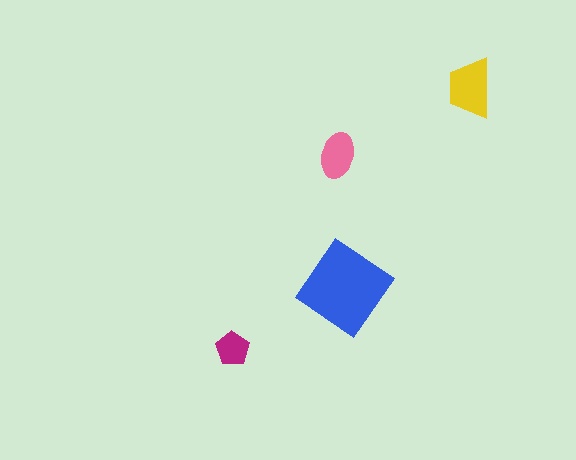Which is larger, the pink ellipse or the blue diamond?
The blue diamond.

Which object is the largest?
The blue diamond.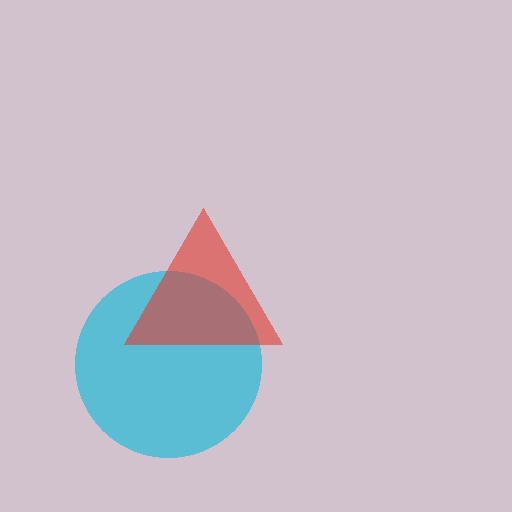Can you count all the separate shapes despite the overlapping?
Yes, there are 2 separate shapes.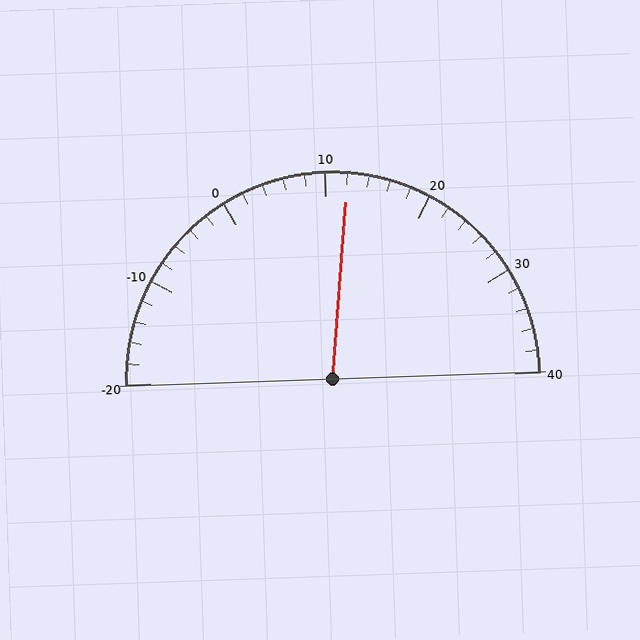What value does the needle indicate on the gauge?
The needle indicates approximately 12.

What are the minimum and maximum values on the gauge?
The gauge ranges from -20 to 40.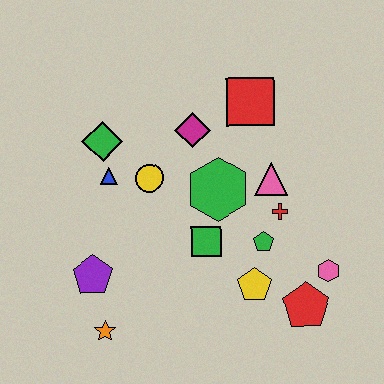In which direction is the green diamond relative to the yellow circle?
The green diamond is to the left of the yellow circle.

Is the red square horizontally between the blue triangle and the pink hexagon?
Yes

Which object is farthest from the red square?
The orange star is farthest from the red square.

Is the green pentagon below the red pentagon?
No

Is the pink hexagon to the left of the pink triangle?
No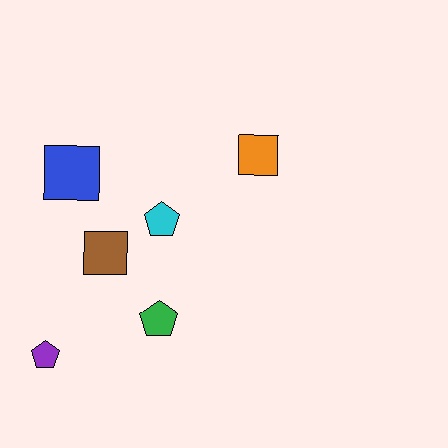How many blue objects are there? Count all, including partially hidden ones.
There is 1 blue object.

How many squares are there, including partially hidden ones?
There are 3 squares.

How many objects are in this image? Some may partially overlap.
There are 6 objects.